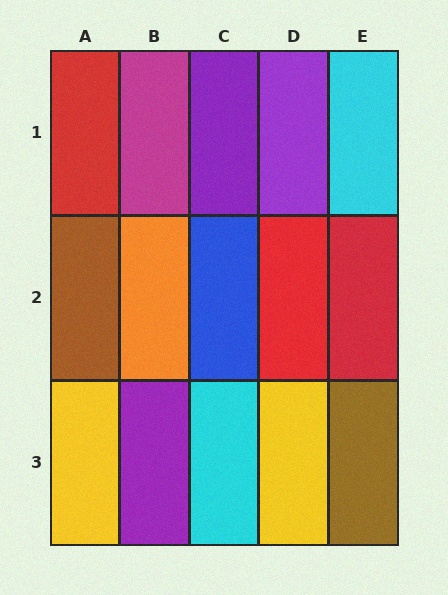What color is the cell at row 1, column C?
Purple.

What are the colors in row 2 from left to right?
Brown, orange, blue, red, red.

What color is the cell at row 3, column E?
Brown.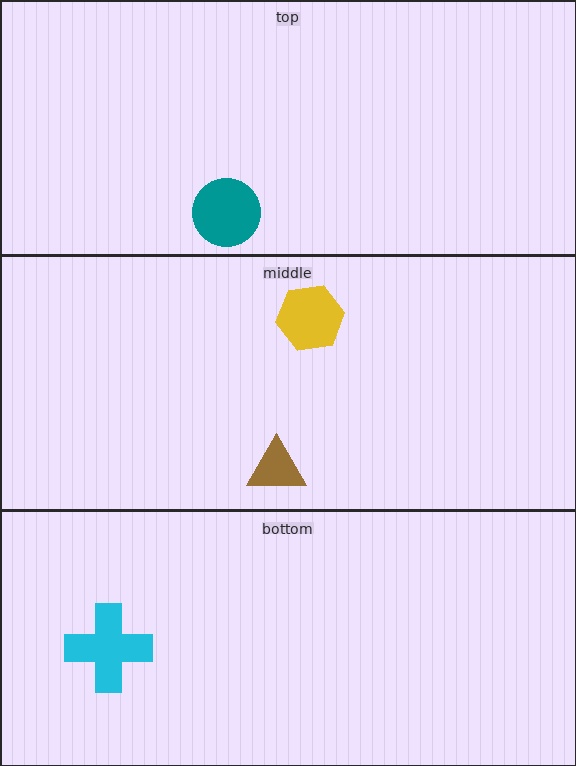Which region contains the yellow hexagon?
The middle region.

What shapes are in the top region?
The teal circle.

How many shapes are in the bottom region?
1.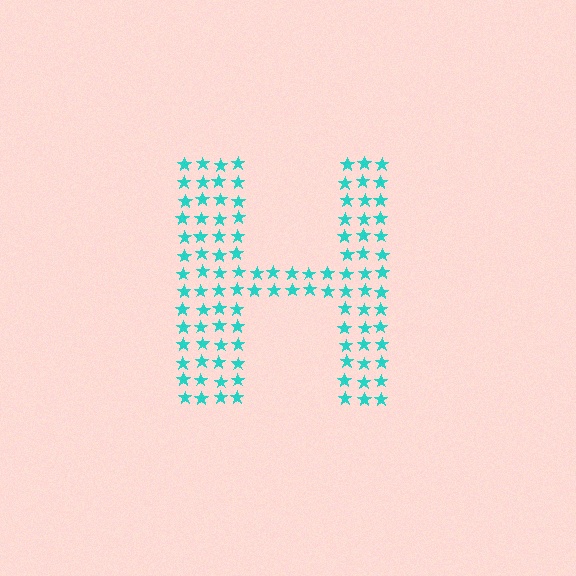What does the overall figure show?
The overall figure shows the letter H.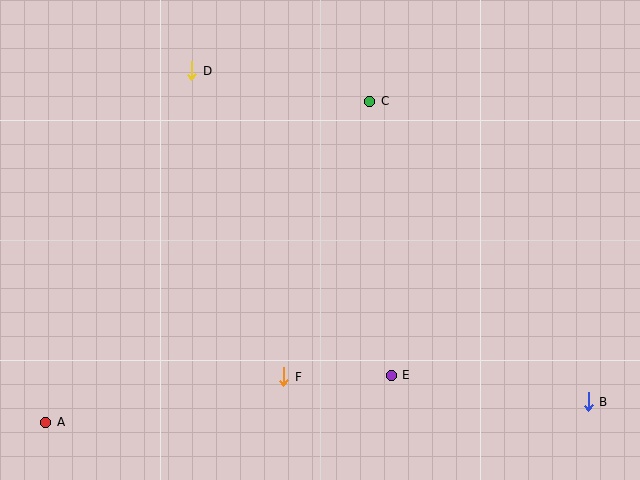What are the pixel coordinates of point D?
Point D is at (192, 71).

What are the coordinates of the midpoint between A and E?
The midpoint between A and E is at (219, 399).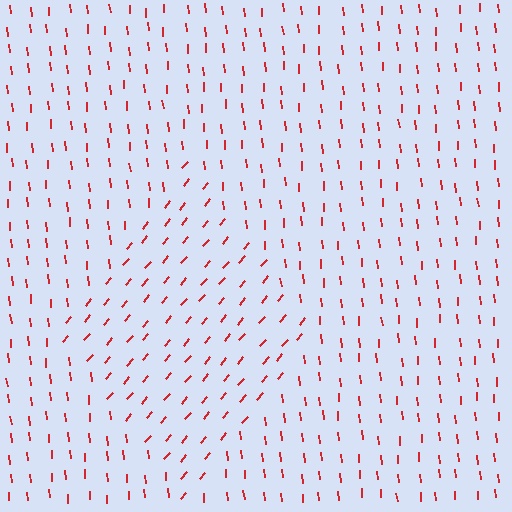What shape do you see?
I see a diamond.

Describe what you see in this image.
The image is filled with small red line segments. A diamond region in the image has lines oriented differently from the surrounding lines, creating a visible texture boundary.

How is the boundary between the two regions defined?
The boundary is defined purely by a change in line orientation (approximately 45 degrees difference). All lines are the same color and thickness.